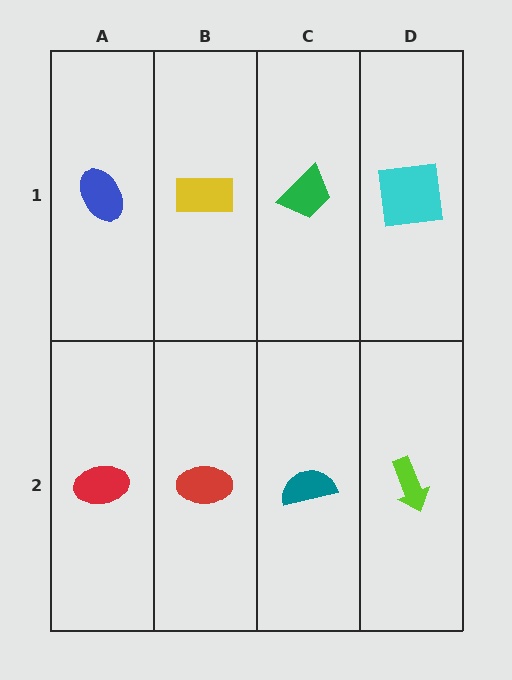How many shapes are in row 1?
4 shapes.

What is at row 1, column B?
A yellow rectangle.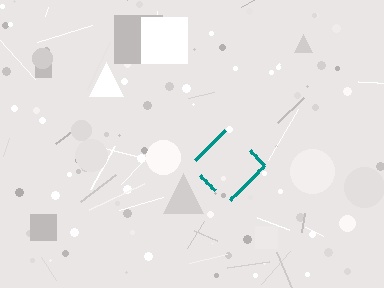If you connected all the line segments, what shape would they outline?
They would outline a diamond.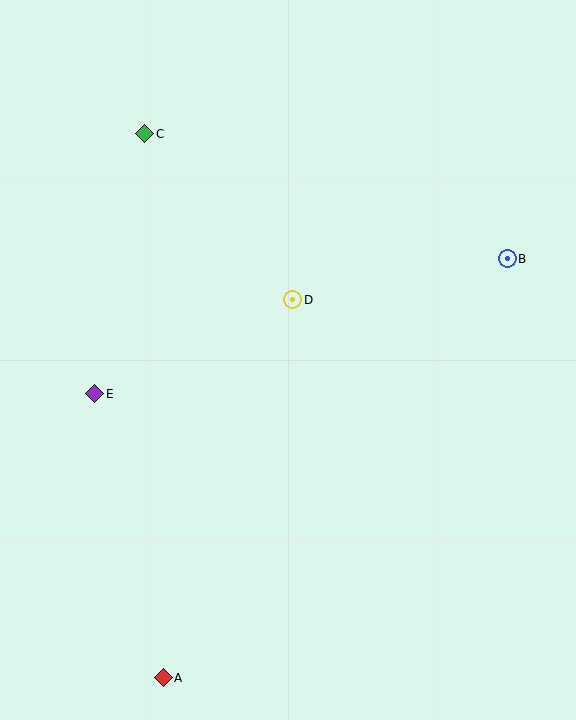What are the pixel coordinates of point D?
Point D is at (293, 300).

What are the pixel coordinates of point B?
Point B is at (507, 259).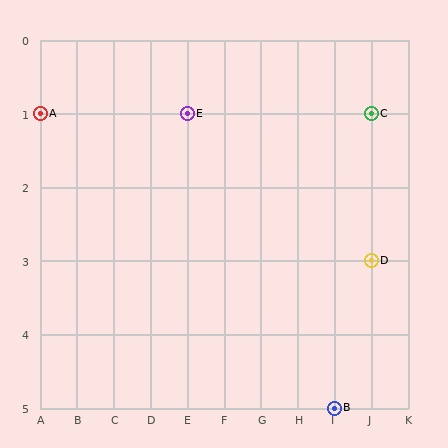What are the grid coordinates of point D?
Point D is at grid coordinates (J, 3).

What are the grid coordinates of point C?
Point C is at grid coordinates (J, 1).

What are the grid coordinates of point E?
Point E is at grid coordinates (E, 1).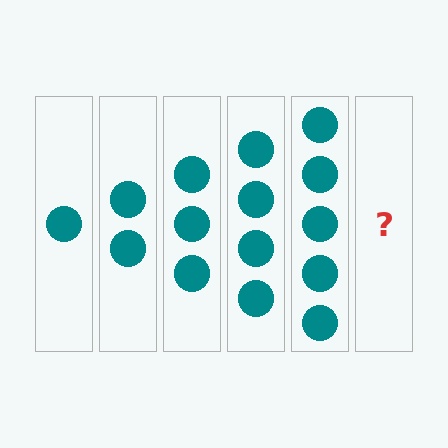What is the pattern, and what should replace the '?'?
The pattern is that each step adds one more circle. The '?' should be 6 circles.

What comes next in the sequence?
The next element should be 6 circles.